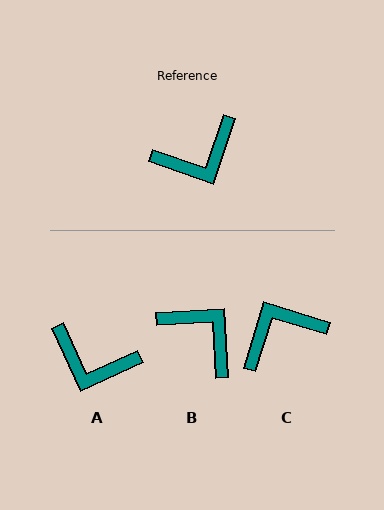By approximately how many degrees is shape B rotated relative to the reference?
Approximately 112 degrees counter-clockwise.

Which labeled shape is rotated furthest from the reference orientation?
C, about 179 degrees away.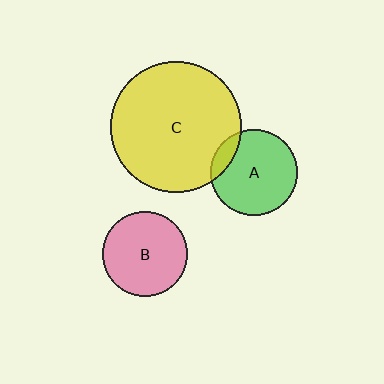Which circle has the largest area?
Circle C (yellow).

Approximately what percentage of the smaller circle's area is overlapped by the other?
Approximately 15%.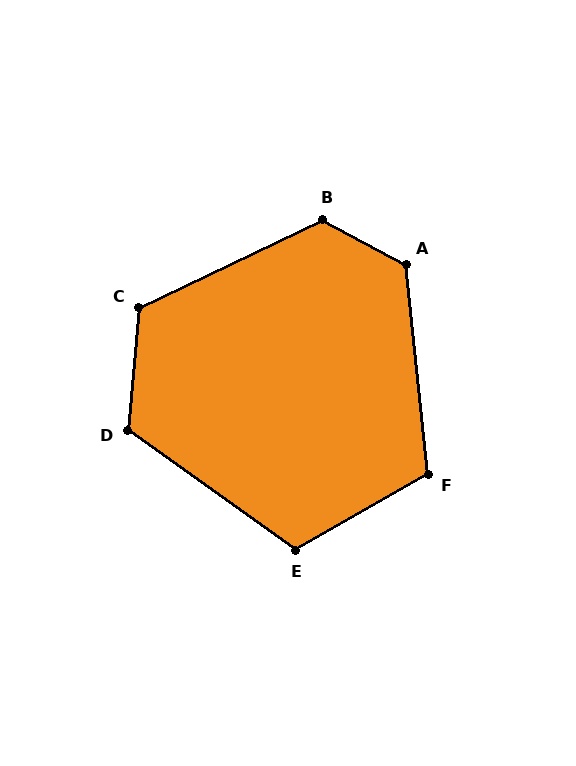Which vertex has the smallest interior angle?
F, at approximately 114 degrees.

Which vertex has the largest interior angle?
B, at approximately 126 degrees.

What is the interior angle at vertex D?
Approximately 120 degrees (obtuse).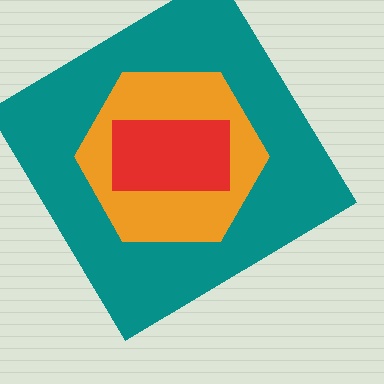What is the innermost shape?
The red rectangle.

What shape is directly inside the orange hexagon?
The red rectangle.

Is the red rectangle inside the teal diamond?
Yes.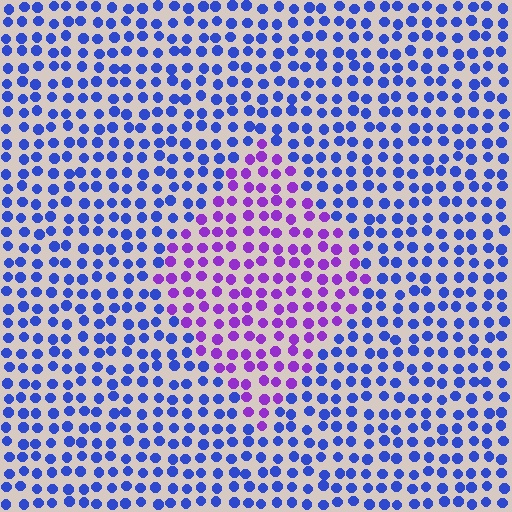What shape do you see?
I see a diamond.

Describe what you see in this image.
The image is filled with small blue elements in a uniform arrangement. A diamond-shaped region is visible where the elements are tinted to a slightly different hue, forming a subtle color boundary.